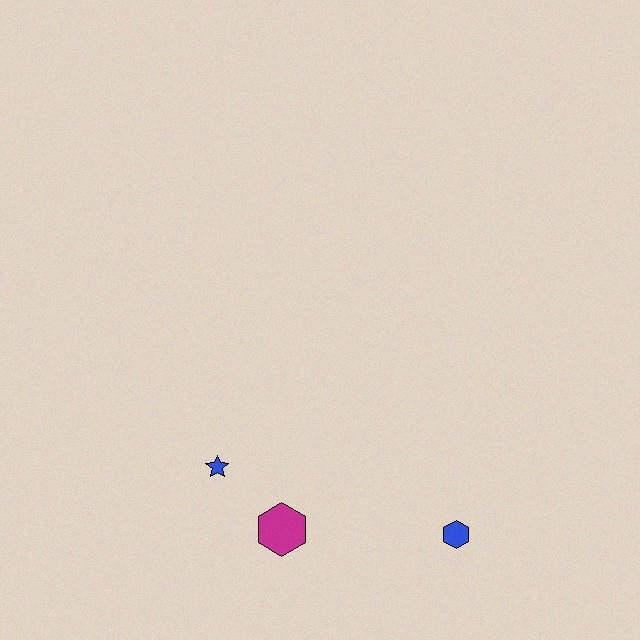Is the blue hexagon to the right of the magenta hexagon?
Yes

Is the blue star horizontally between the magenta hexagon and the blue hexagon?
No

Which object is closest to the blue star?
The magenta hexagon is closest to the blue star.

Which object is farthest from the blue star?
The blue hexagon is farthest from the blue star.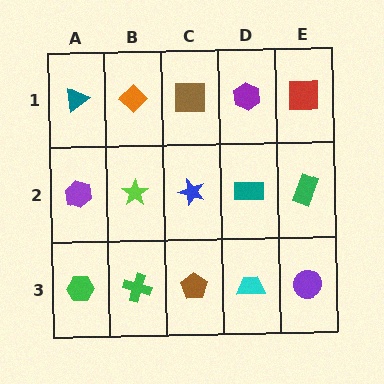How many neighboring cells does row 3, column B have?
3.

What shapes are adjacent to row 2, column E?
A red square (row 1, column E), a purple circle (row 3, column E), a teal rectangle (row 2, column D).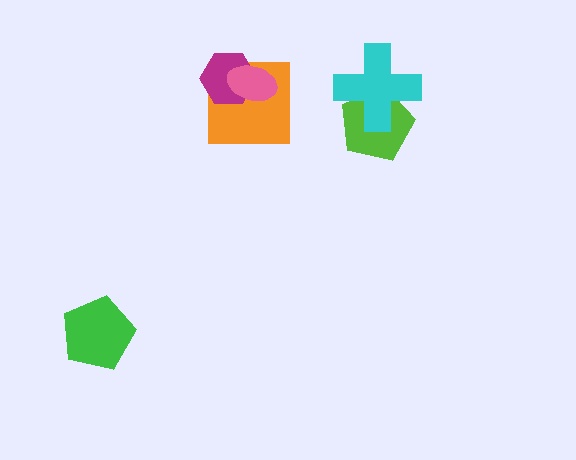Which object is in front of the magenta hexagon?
The pink ellipse is in front of the magenta hexagon.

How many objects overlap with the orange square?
2 objects overlap with the orange square.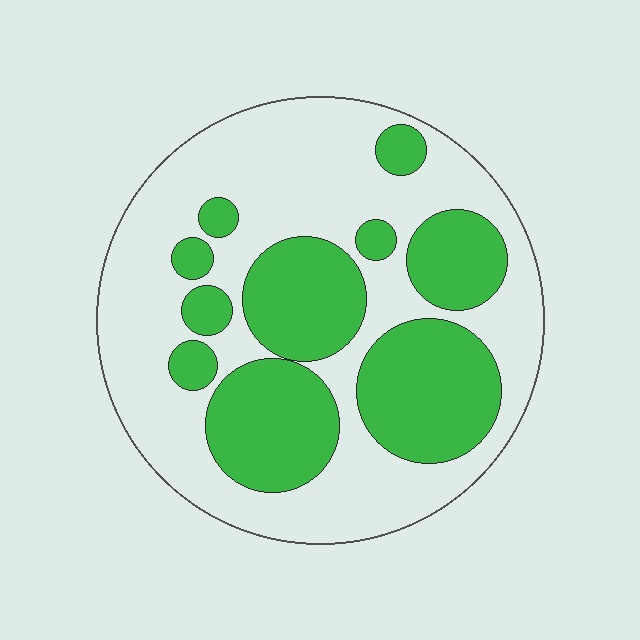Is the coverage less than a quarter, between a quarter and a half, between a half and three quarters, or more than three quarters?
Between a quarter and a half.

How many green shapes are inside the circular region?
10.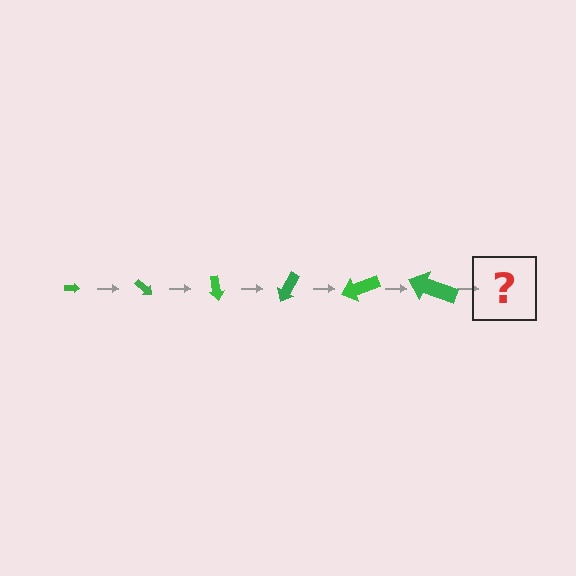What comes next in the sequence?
The next element should be an arrow, larger than the previous one and rotated 240 degrees from the start.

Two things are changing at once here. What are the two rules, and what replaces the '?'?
The two rules are that the arrow grows larger each step and it rotates 40 degrees each step. The '?' should be an arrow, larger than the previous one and rotated 240 degrees from the start.